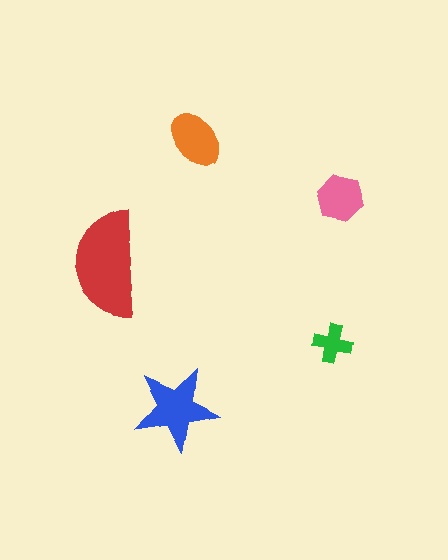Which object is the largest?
The red semicircle.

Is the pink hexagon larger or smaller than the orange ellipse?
Smaller.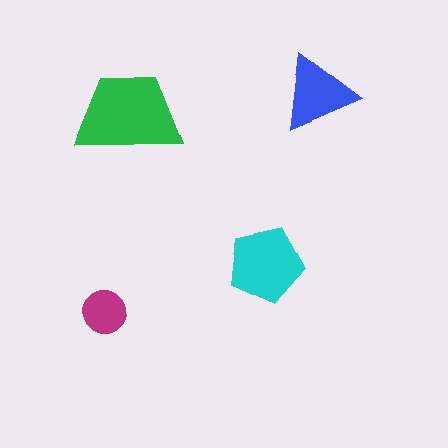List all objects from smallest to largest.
The magenta circle, the blue triangle, the cyan pentagon, the green trapezoid.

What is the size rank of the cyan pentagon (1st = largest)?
2nd.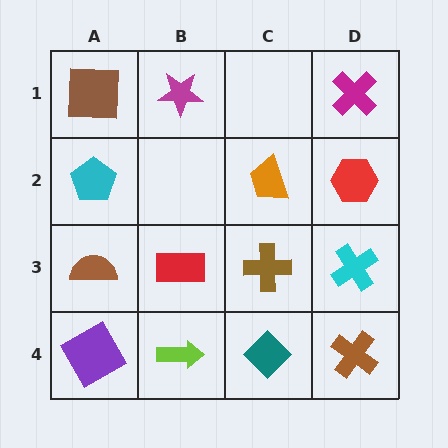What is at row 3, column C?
A brown cross.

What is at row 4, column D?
A brown cross.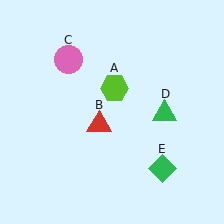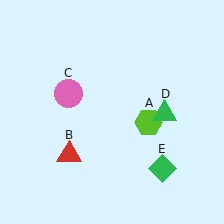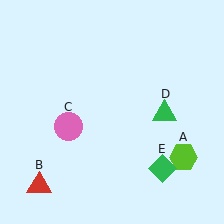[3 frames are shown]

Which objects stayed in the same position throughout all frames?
Green triangle (object D) and green diamond (object E) remained stationary.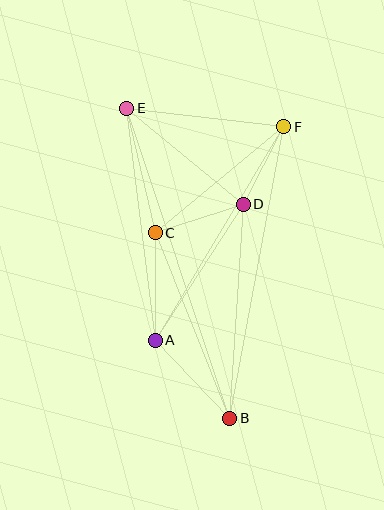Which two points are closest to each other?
Points D and F are closest to each other.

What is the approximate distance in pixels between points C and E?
The distance between C and E is approximately 128 pixels.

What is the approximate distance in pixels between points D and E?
The distance between D and E is approximately 151 pixels.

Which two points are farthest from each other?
Points B and E are farthest from each other.